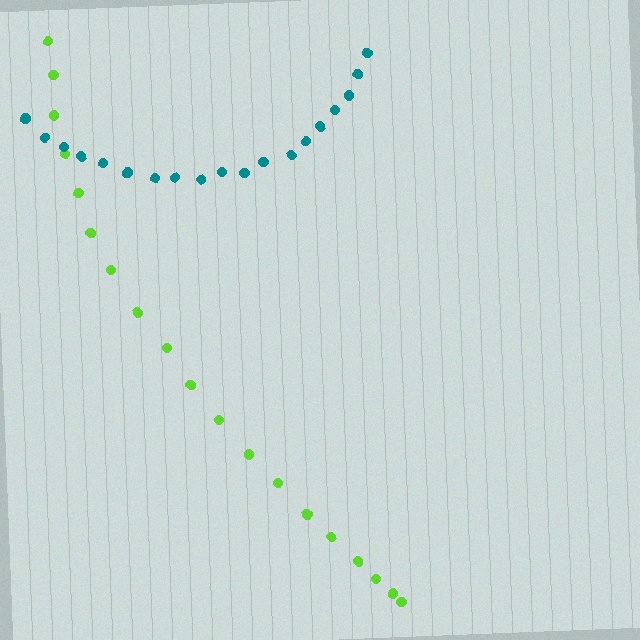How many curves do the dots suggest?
There are 2 distinct paths.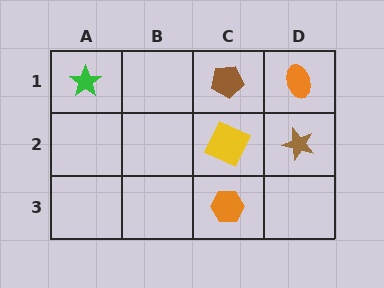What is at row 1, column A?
A green star.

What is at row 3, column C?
An orange hexagon.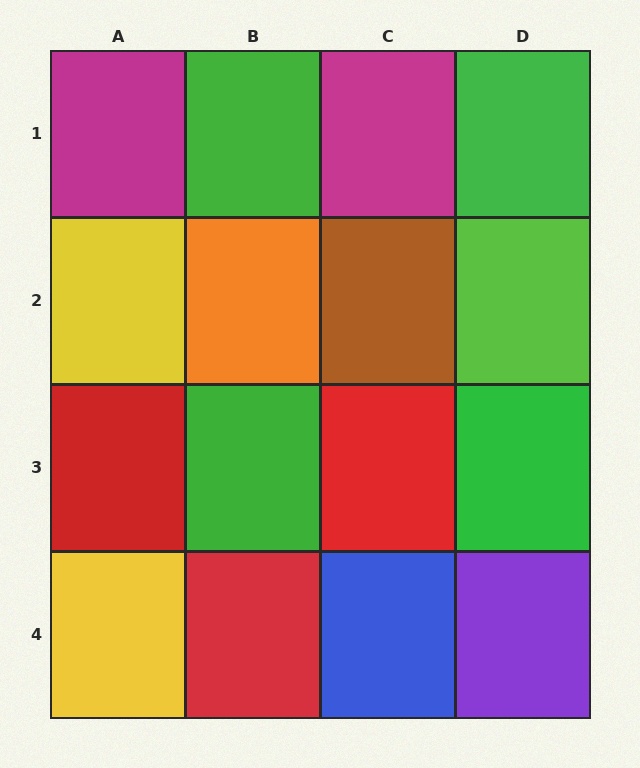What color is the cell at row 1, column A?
Magenta.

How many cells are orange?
1 cell is orange.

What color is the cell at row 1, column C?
Magenta.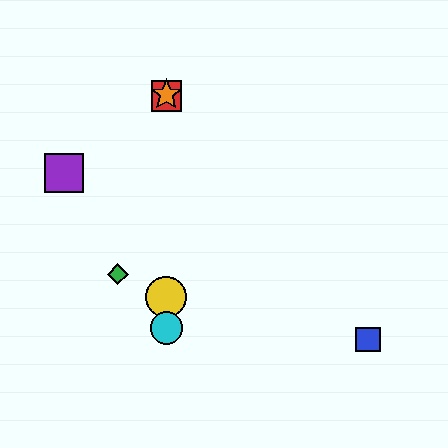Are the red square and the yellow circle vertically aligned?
Yes, both are at x≈166.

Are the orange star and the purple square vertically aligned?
No, the orange star is at x≈166 and the purple square is at x≈64.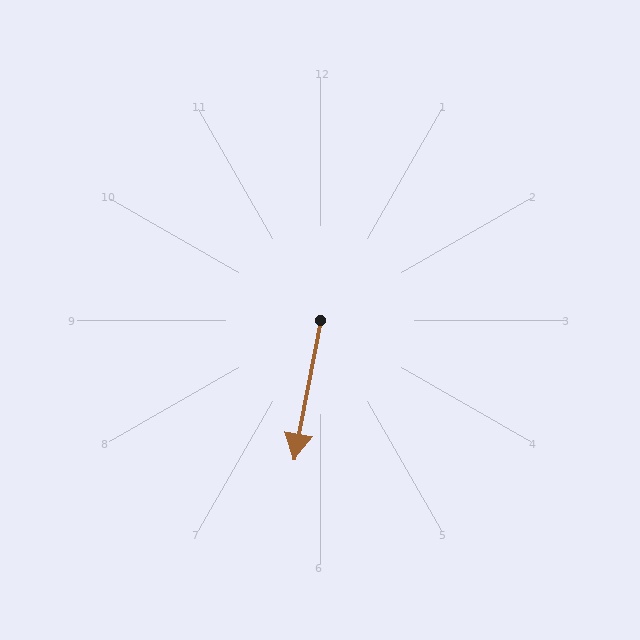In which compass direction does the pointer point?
South.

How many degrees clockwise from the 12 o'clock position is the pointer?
Approximately 191 degrees.